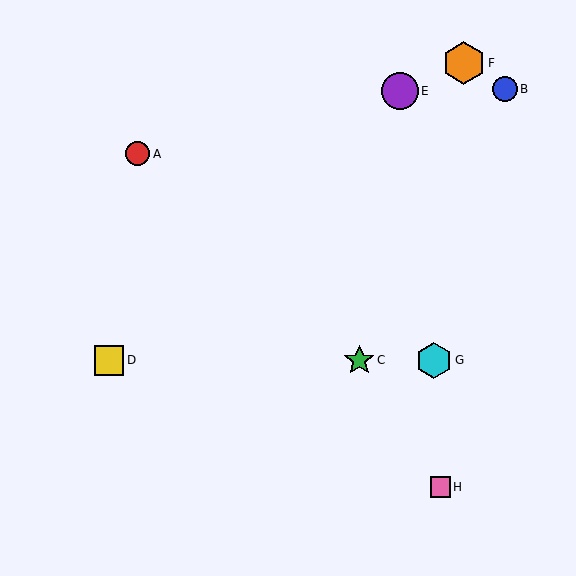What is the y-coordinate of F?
Object F is at y≈63.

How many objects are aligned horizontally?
3 objects (C, D, G) are aligned horizontally.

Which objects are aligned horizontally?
Objects C, D, G are aligned horizontally.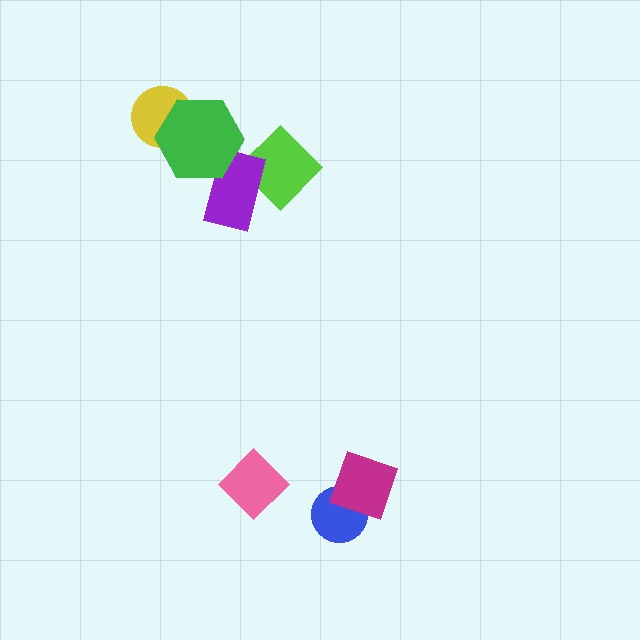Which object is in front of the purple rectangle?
The green hexagon is in front of the purple rectangle.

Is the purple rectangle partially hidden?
Yes, it is partially covered by another shape.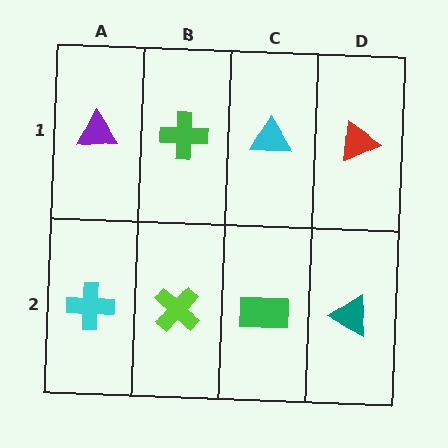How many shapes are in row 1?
4 shapes.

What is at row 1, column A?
A purple triangle.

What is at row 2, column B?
A lime cross.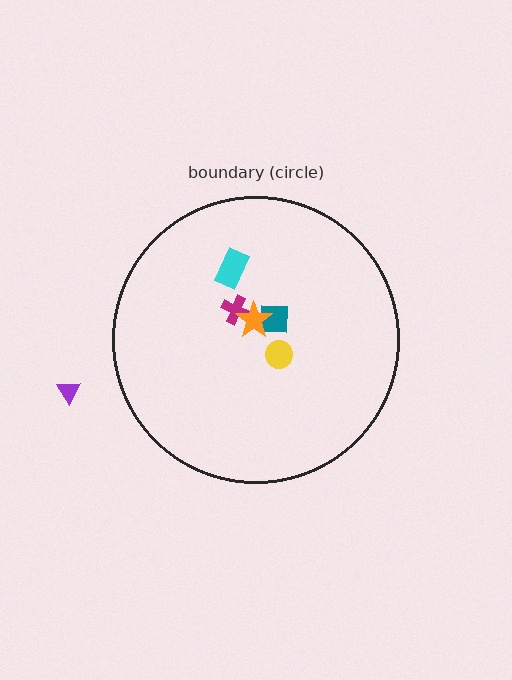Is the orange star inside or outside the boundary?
Inside.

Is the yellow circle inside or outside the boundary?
Inside.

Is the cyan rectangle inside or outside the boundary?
Inside.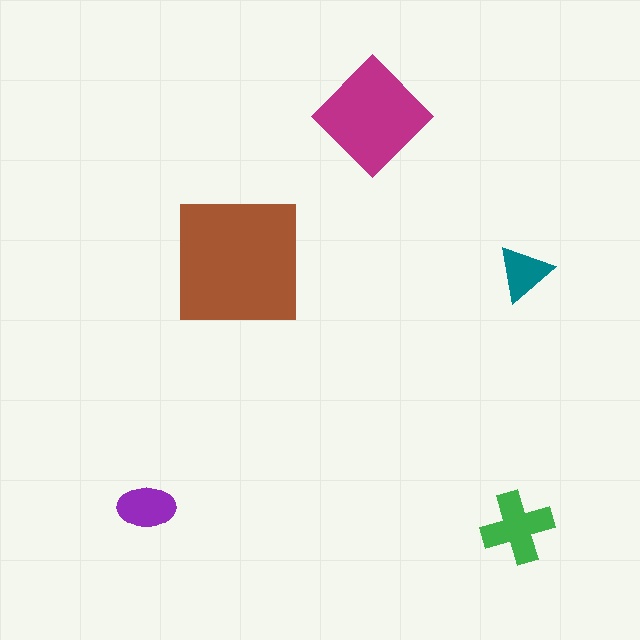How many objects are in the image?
There are 5 objects in the image.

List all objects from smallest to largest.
The teal triangle, the purple ellipse, the green cross, the magenta diamond, the brown square.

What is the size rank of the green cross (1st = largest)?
3rd.